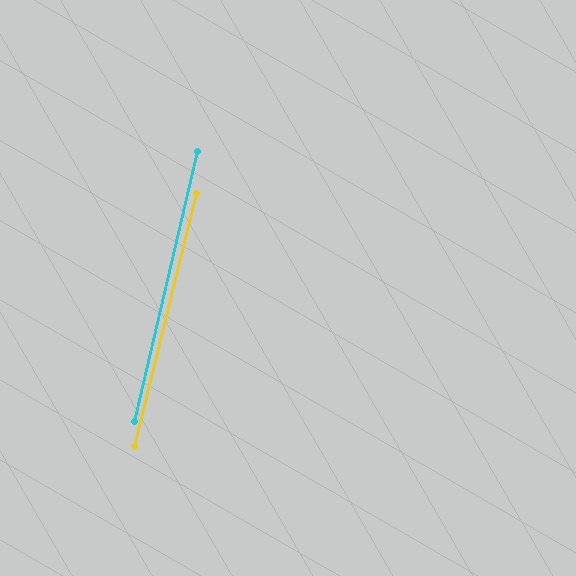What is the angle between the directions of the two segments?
Approximately 1 degree.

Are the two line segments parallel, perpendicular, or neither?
Parallel — their directions differ by only 0.8°.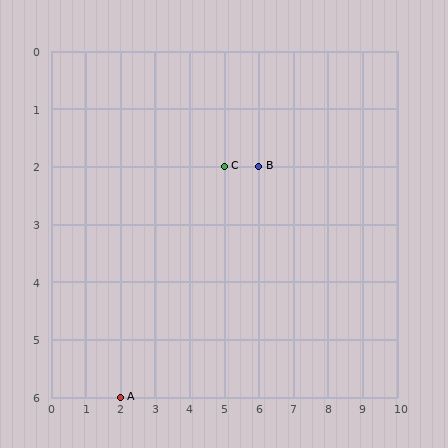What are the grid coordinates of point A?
Point A is at grid coordinates (2, 6).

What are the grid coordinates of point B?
Point B is at grid coordinates (6, 2).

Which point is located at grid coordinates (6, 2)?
Point B is at (6, 2).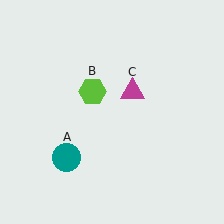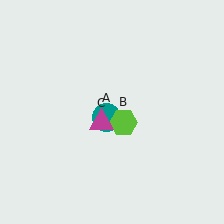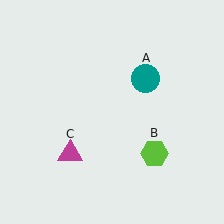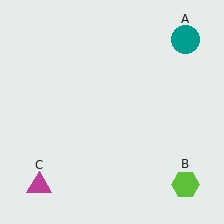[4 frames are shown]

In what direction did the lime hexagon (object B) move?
The lime hexagon (object B) moved down and to the right.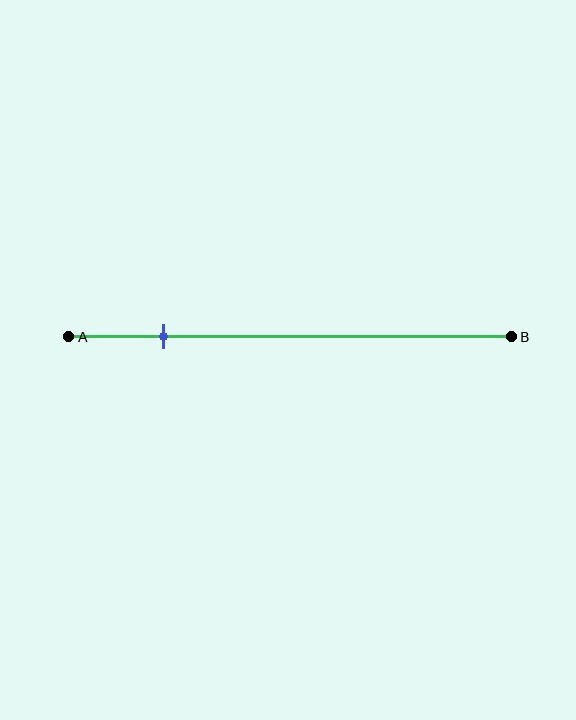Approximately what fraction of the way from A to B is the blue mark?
The blue mark is approximately 20% of the way from A to B.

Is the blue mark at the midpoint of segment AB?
No, the mark is at about 20% from A, not at the 50% midpoint.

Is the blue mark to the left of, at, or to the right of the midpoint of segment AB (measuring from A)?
The blue mark is to the left of the midpoint of segment AB.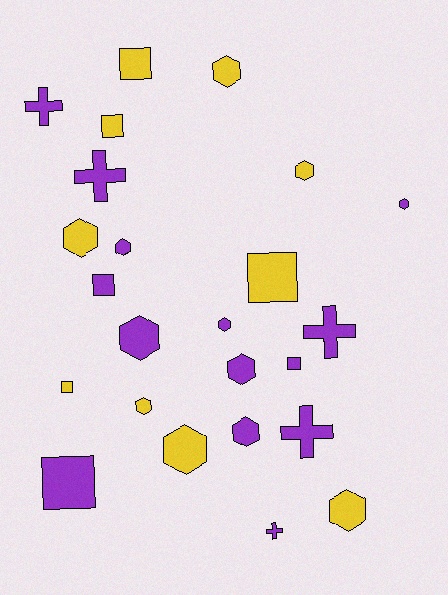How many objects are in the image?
There are 24 objects.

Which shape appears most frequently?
Hexagon, with 12 objects.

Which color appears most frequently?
Purple, with 14 objects.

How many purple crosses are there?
There are 5 purple crosses.